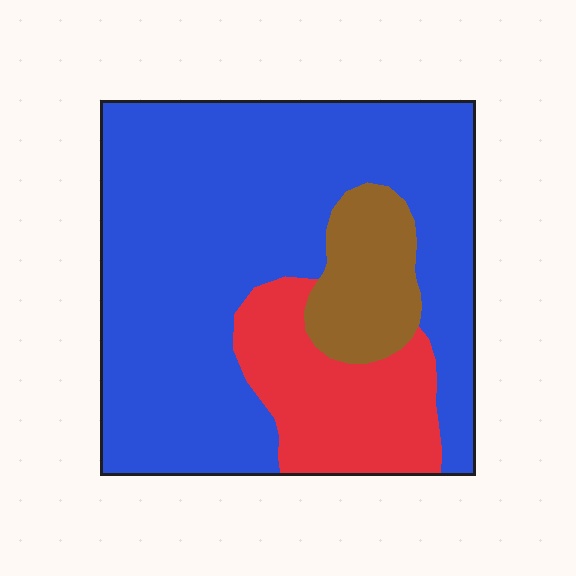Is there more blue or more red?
Blue.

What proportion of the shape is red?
Red covers about 20% of the shape.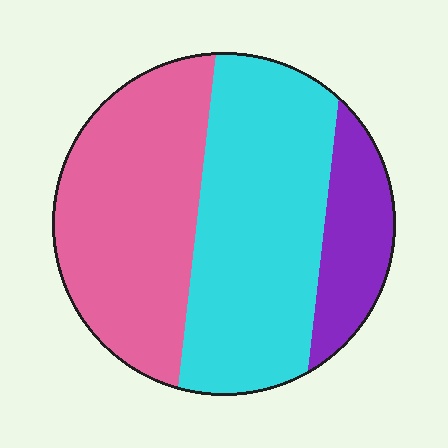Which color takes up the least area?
Purple, at roughly 15%.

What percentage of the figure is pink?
Pink covers around 40% of the figure.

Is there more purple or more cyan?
Cyan.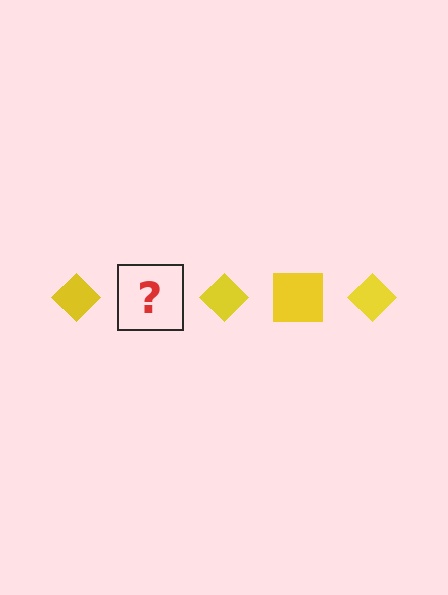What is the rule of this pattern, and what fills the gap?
The rule is that the pattern cycles through diamond, square shapes in yellow. The gap should be filled with a yellow square.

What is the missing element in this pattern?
The missing element is a yellow square.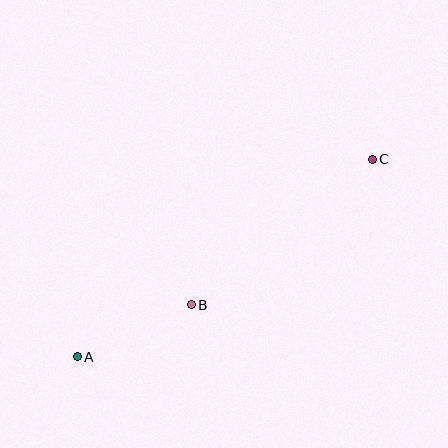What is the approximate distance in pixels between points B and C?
The distance between B and C is approximately 232 pixels.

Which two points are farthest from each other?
Points A and C are farthest from each other.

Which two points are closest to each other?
Points A and B are closest to each other.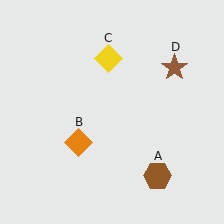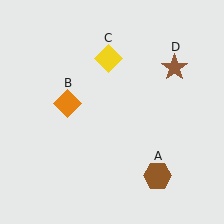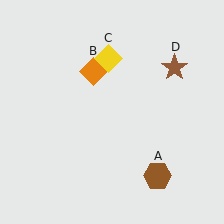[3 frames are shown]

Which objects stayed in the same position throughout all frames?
Brown hexagon (object A) and yellow diamond (object C) and brown star (object D) remained stationary.